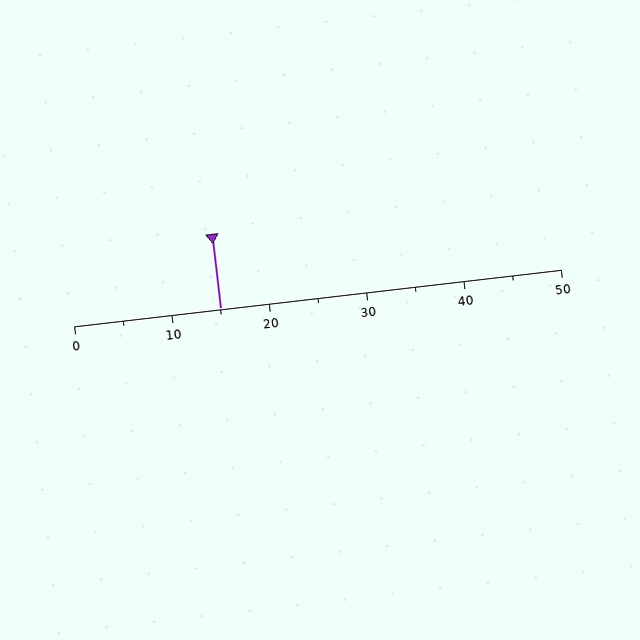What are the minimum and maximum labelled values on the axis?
The axis runs from 0 to 50.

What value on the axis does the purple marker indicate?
The marker indicates approximately 15.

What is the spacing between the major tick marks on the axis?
The major ticks are spaced 10 apart.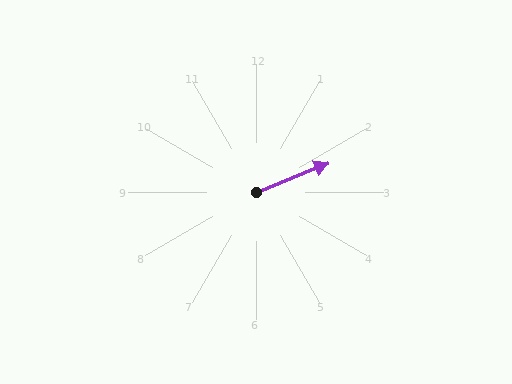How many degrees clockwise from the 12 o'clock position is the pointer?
Approximately 68 degrees.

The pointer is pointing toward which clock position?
Roughly 2 o'clock.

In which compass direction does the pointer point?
East.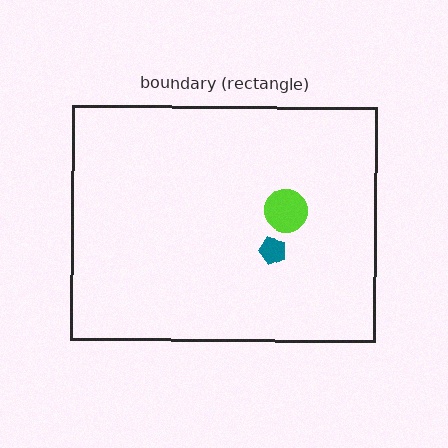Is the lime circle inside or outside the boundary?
Inside.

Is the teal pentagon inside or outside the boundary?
Inside.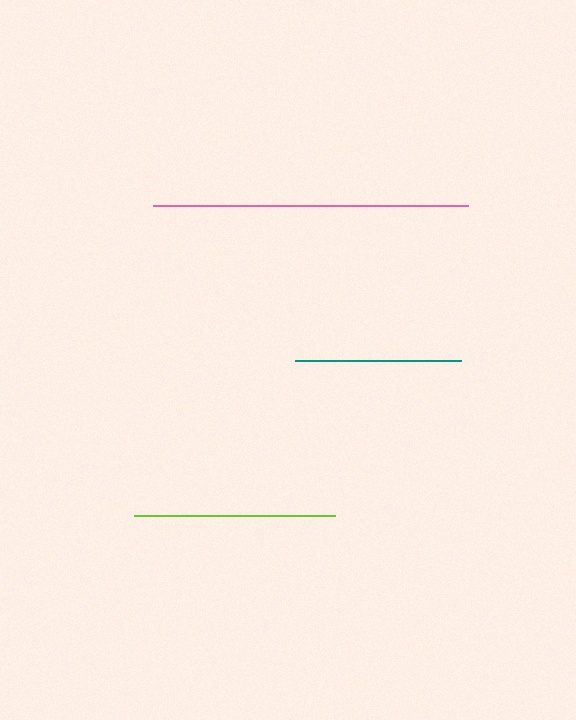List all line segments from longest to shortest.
From longest to shortest: pink, lime, teal.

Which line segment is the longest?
The pink line is the longest at approximately 316 pixels.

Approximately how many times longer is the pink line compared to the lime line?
The pink line is approximately 1.6 times the length of the lime line.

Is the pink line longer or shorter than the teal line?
The pink line is longer than the teal line.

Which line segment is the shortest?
The teal line is the shortest at approximately 166 pixels.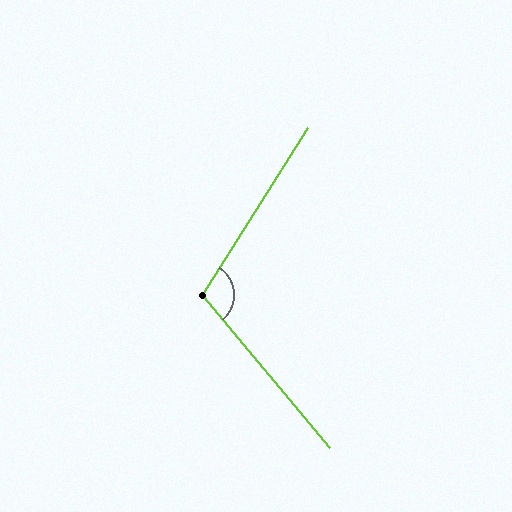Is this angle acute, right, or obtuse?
It is obtuse.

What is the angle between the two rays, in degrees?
Approximately 108 degrees.